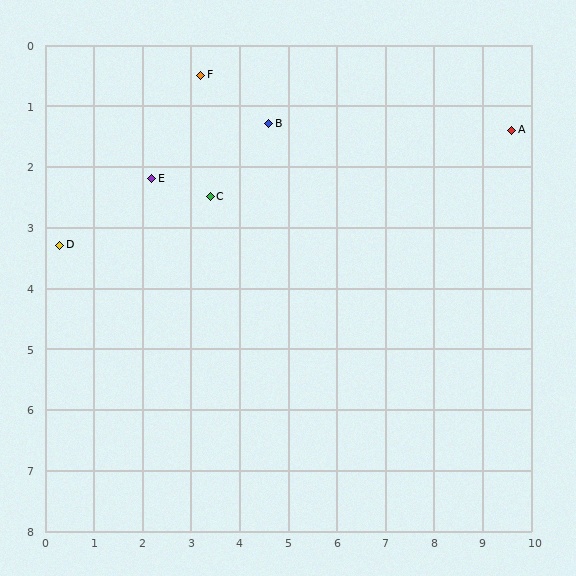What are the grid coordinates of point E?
Point E is at approximately (2.2, 2.2).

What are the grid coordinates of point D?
Point D is at approximately (0.3, 3.3).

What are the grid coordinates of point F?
Point F is at approximately (3.2, 0.5).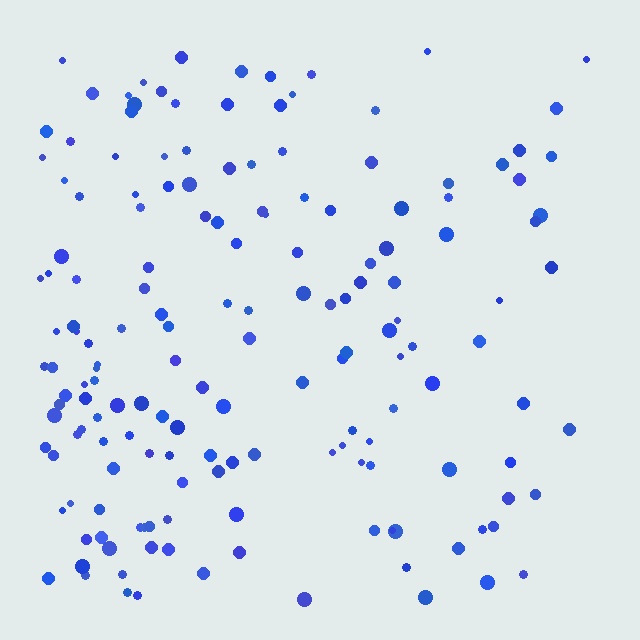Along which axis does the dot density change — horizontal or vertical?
Horizontal.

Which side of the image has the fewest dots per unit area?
The right.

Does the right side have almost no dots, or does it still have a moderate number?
Still a moderate number, just noticeably fewer than the left.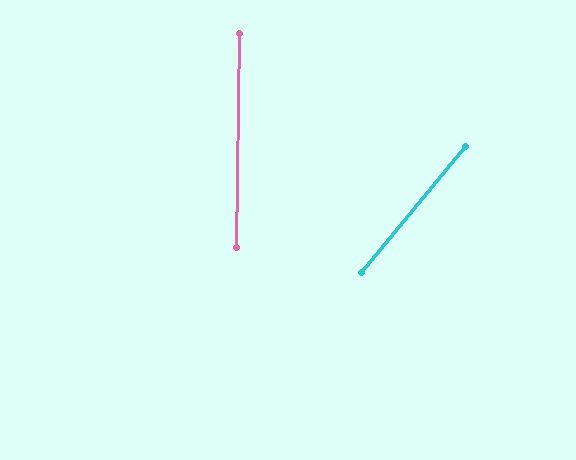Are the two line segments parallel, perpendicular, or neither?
Neither parallel nor perpendicular — they differ by about 38°.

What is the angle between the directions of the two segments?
Approximately 38 degrees.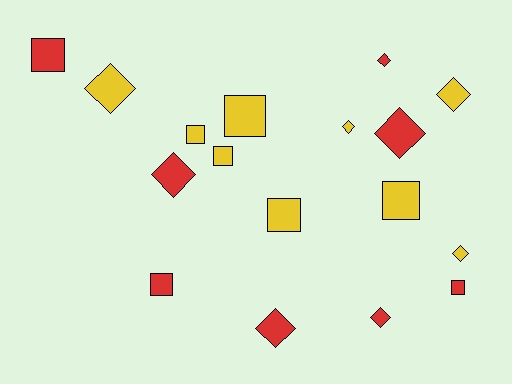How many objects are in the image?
There are 17 objects.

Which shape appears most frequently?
Diamond, with 9 objects.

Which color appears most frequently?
Yellow, with 9 objects.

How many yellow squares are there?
There are 5 yellow squares.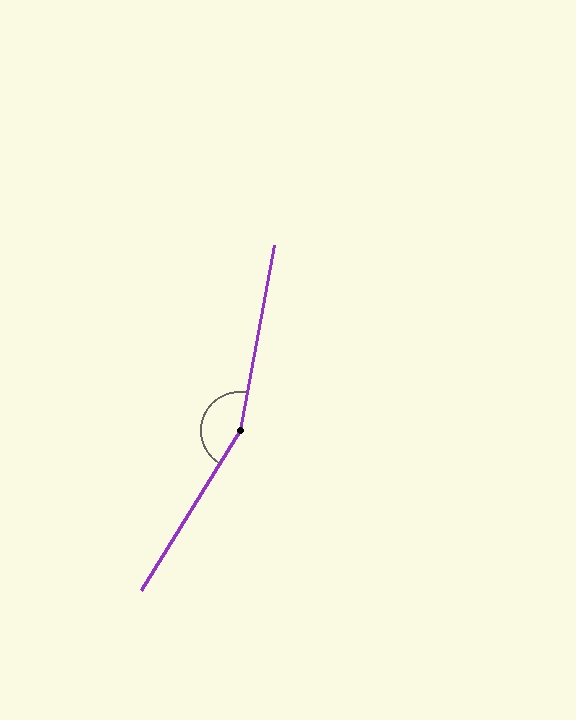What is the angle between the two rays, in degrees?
Approximately 159 degrees.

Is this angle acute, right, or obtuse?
It is obtuse.